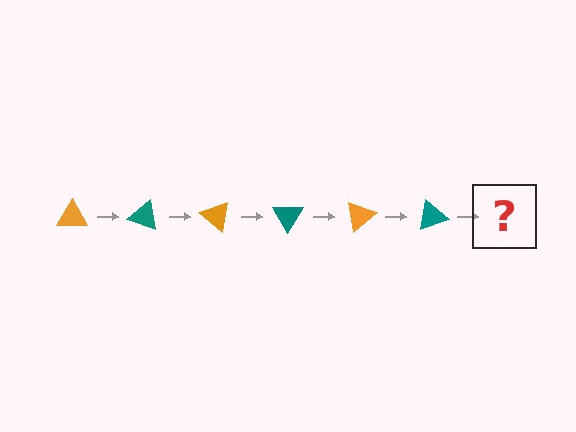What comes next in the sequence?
The next element should be an orange triangle, rotated 120 degrees from the start.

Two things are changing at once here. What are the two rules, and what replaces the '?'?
The two rules are that it rotates 20 degrees each step and the color cycles through orange and teal. The '?' should be an orange triangle, rotated 120 degrees from the start.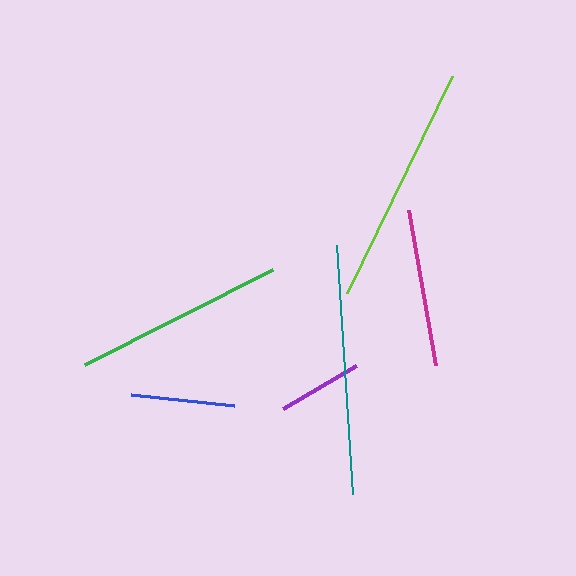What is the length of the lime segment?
The lime segment is approximately 240 pixels long.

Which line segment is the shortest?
The purple line is the shortest at approximately 85 pixels.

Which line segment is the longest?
The teal line is the longest at approximately 249 pixels.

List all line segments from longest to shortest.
From longest to shortest: teal, lime, green, magenta, blue, purple.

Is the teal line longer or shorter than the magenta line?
The teal line is longer than the magenta line.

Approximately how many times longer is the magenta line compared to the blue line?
The magenta line is approximately 1.5 times the length of the blue line.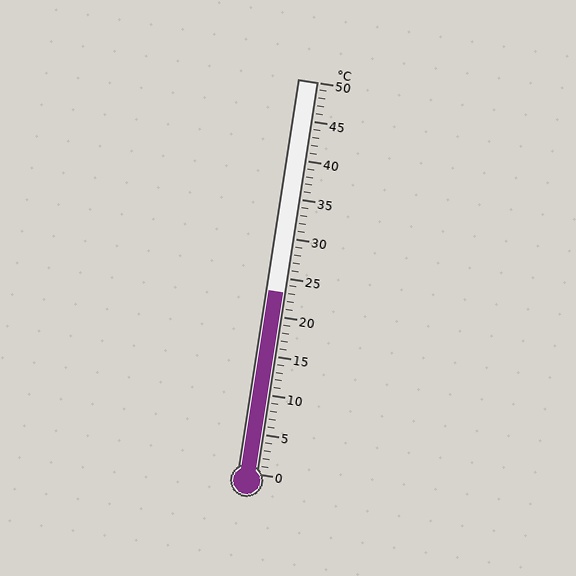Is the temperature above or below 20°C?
The temperature is above 20°C.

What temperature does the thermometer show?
The thermometer shows approximately 23°C.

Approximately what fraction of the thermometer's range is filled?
The thermometer is filled to approximately 45% of its range.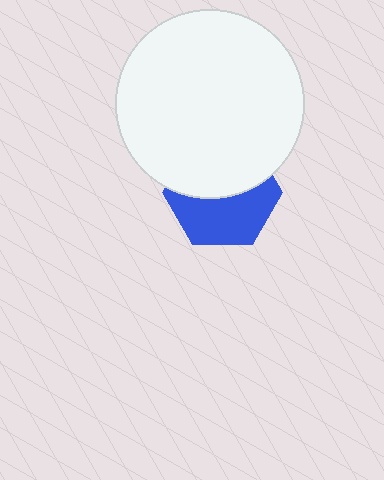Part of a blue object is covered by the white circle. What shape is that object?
It is a hexagon.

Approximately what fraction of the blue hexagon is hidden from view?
Roughly 50% of the blue hexagon is hidden behind the white circle.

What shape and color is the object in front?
The object in front is a white circle.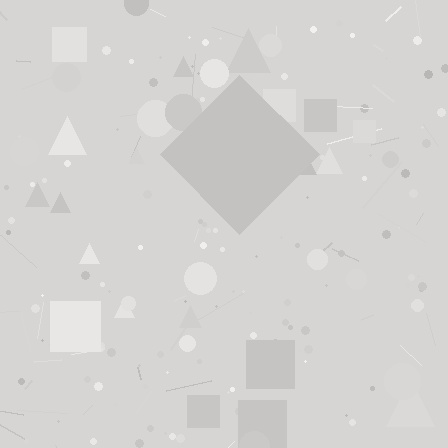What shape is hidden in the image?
A diamond is hidden in the image.